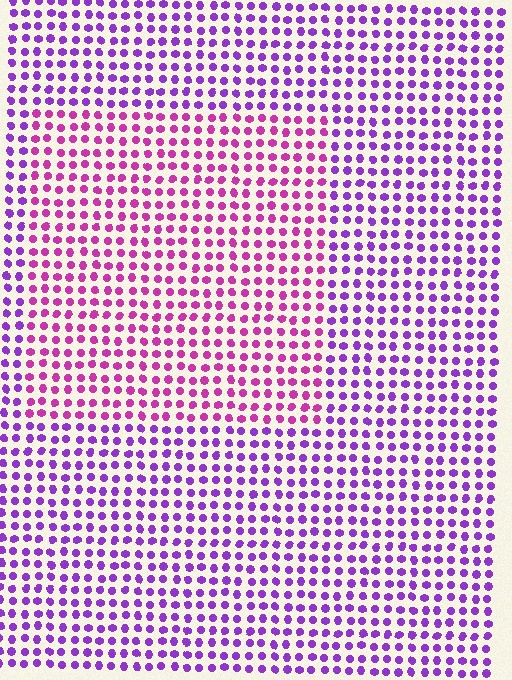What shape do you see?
I see a rectangle.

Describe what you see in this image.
The image is filled with small purple elements in a uniform arrangement. A rectangle-shaped region is visible where the elements are tinted to a slightly different hue, forming a subtle color boundary.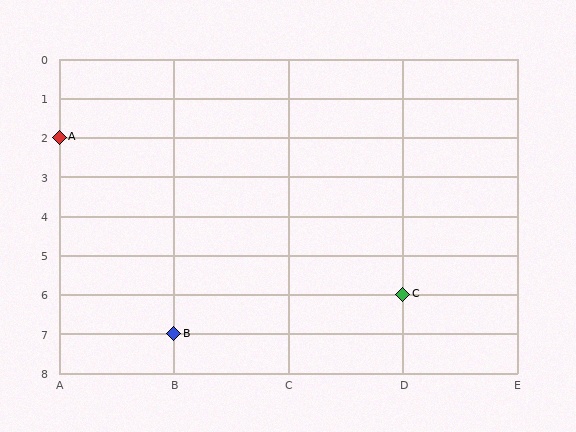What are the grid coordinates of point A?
Point A is at grid coordinates (A, 2).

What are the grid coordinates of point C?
Point C is at grid coordinates (D, 6).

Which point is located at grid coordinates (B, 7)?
Point B is at (B, 7).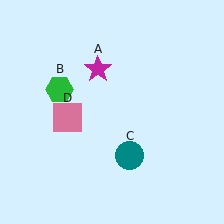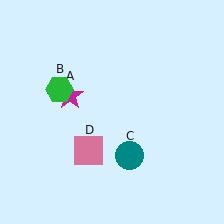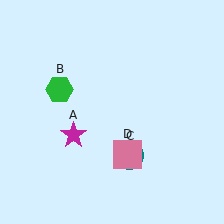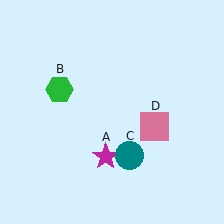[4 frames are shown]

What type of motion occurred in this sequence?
The magenta star (object A), pink square (object D) rotated counterclockwise around the center of the scene.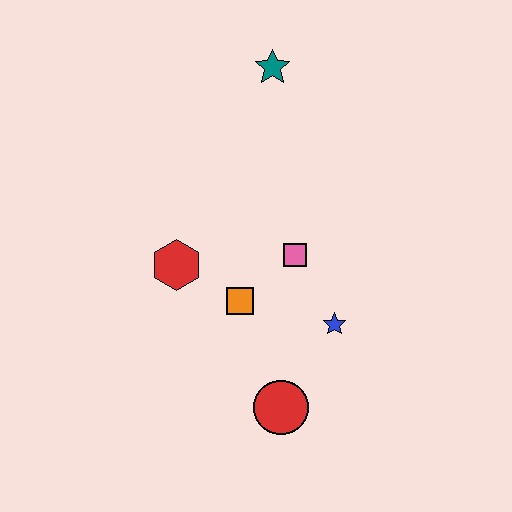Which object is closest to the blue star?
The pink square is closest to the blue star.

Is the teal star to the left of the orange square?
No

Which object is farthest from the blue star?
The teal star is farthest from the blue star.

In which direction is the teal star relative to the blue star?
The teal star is above the blue star.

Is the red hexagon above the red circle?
Yes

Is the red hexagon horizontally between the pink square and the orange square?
No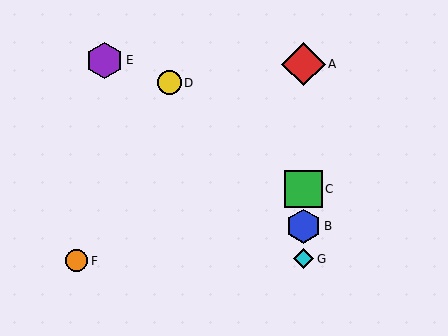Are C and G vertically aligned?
Yes, both are at x≈304.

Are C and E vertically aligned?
No, C is at x≈304 and E is at x≈105.